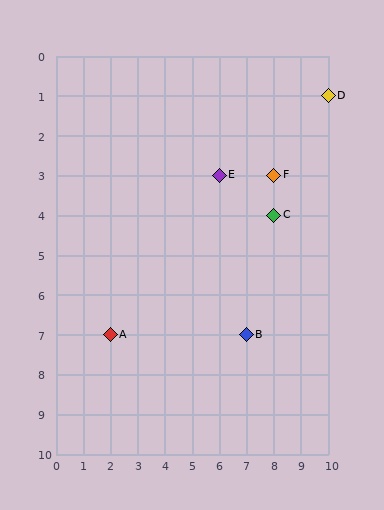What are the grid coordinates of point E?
Point E is at grid coordinates (6, 3).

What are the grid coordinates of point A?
Point A is at grid coordinates (2, 7).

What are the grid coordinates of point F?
Point F is at grid coordinates (8, 3).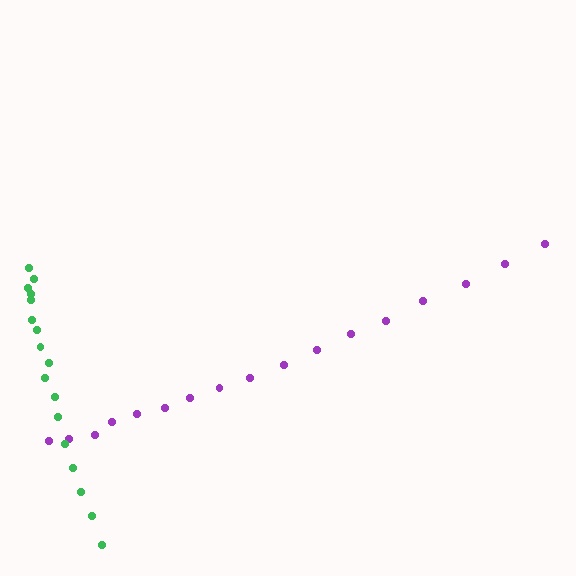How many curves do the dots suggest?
There are 2 distinct paths.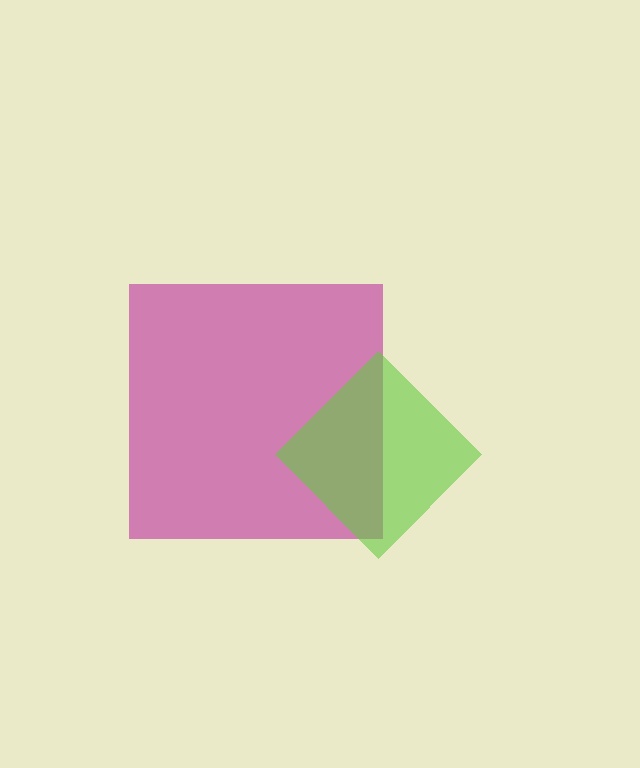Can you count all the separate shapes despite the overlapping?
Yes, there are 2 separate shapes.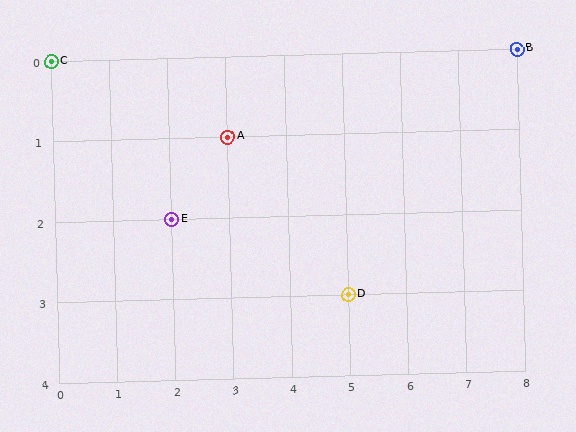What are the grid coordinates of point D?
Point D is at grid coordinates (5, 3).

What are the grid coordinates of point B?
Point B is at grid coordinates (8, 0).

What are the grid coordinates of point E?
Point E is at grid coordinates (2, 2).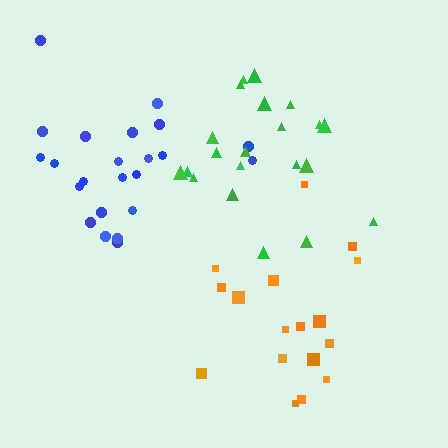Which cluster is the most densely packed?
Green.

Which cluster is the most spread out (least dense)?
Orange.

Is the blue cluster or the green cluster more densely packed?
Green.